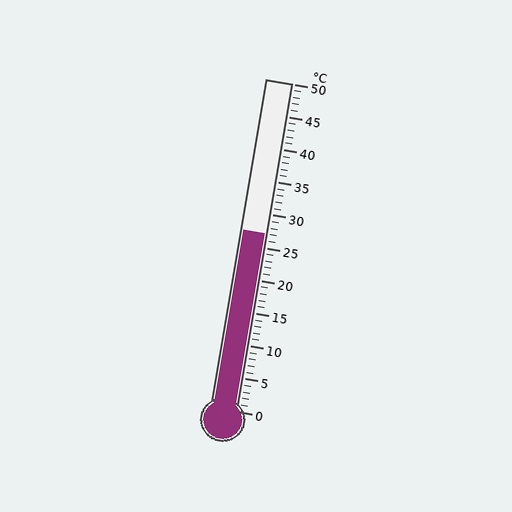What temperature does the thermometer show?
The thermometer shows approximately 27°C.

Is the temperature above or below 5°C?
The temperature is above 5°C.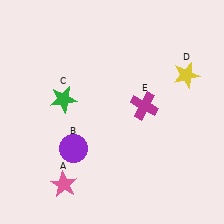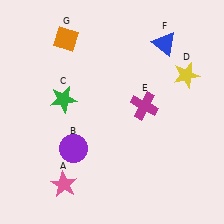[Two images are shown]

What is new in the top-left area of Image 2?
An orange diamond (G) was added in the top-left area of Image 2.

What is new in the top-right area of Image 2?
A blue triangle (F) was added in the top-right area of Image 2.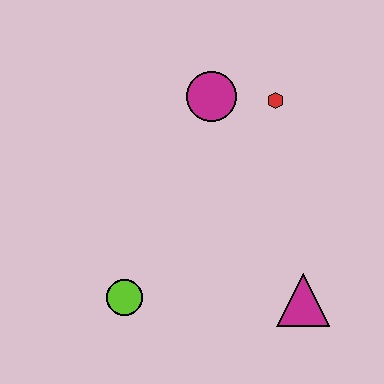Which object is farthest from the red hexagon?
The lime circle is farthest from the red hexagon.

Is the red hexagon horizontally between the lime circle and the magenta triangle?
Yes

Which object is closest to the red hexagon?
The magenta circle is closest to the red hexagon.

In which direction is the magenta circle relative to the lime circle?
The magenta circle is above the lime circle.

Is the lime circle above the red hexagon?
No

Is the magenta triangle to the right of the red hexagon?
Yes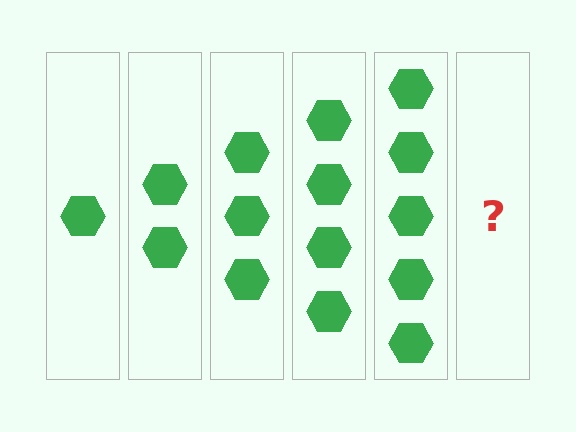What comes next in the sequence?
The next element should be 6 hexagons.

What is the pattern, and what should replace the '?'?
The pattern is that each step adds one more hexagon. The '?' should be 6 hexagons.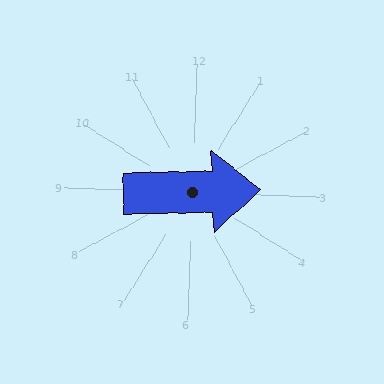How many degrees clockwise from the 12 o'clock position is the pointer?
Approximately 86 degrees.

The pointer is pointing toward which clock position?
Roughly 3 o'clock.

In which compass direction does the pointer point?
East.